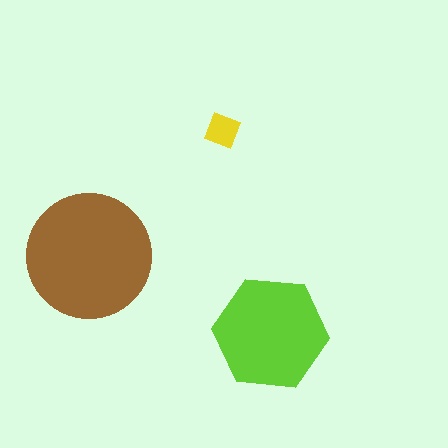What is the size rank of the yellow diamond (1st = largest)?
3rd.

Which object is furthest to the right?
The lime hexagon is rightmost.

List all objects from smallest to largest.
The yellow diamond, the lime hexagon, the brown circle.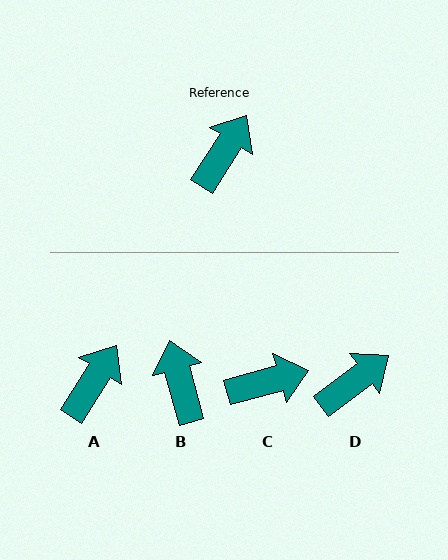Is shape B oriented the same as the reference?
No, it is off by about 48 degrees.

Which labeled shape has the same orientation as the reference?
A.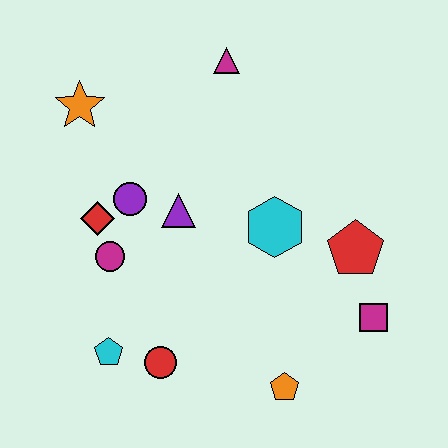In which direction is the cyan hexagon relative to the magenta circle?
The cyan hexagon is to the right of the magenta circle.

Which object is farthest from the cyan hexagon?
The orange star is farthest from the cyan hexagon.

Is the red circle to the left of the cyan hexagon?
Yes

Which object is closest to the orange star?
The purple circle is closest to the orange star.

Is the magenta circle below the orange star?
Yes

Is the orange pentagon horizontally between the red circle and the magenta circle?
No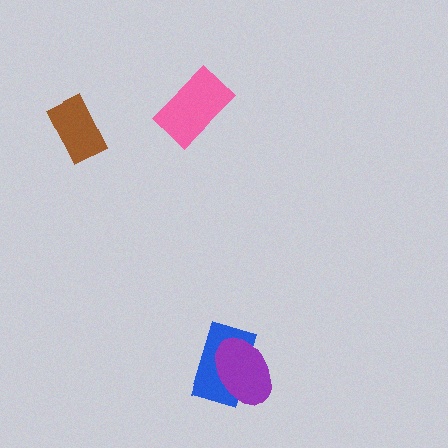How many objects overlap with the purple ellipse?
1 object overlaps with the purple ellipse.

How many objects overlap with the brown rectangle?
0 objects overlap with the brown rectangle.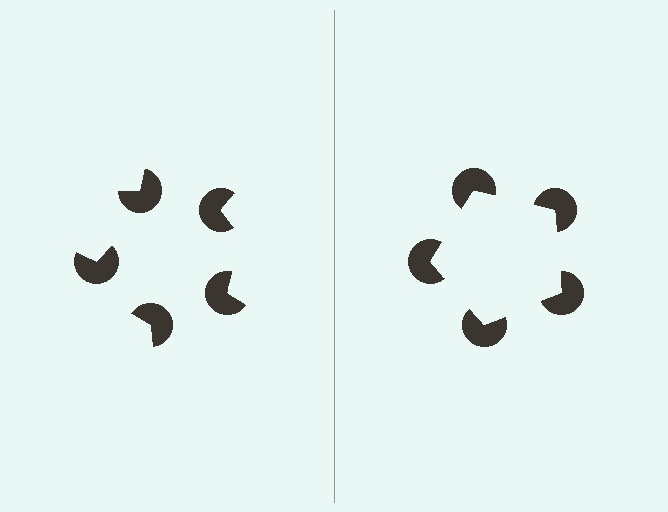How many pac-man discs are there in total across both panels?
10 — 5 on each side.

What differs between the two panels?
The pac-man discs are positioned identically on both sides; only the wedge orientations differ. On the right they align to a pentagon; on the left they are misaligned.